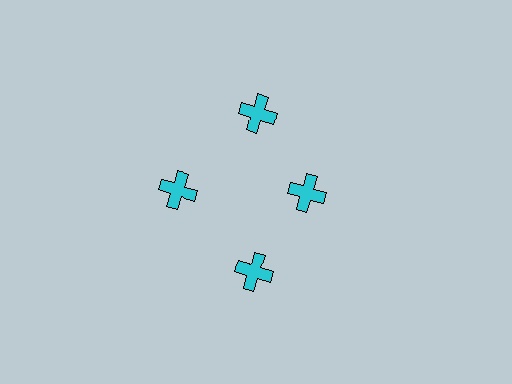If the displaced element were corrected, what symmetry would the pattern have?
It would have 4-fold rotational symmetry — the pattern would map onto itself every 90 degrees.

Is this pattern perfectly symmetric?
No. The 4 cyan crosses are arranged in a ring, but one element near the 3 o'clock position is pulled inward toward the center, breaking the 4-fold rotational symmetry.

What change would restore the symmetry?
The symmetry would be restored by moving it outward, back onto the ring so that all 4 crosses sit at equal angles and equal distance from the center.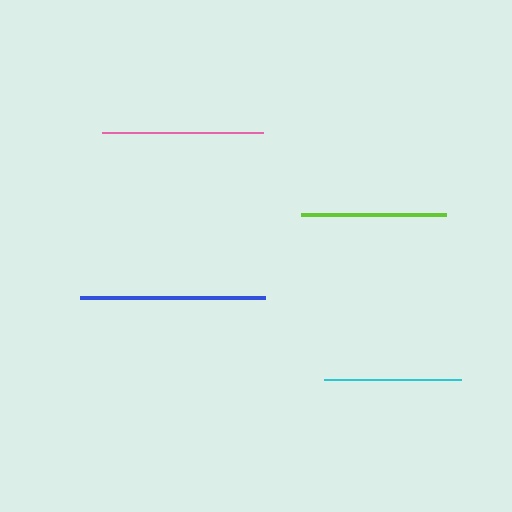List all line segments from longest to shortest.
From longest to shortest: blue, pink, lime, cyan.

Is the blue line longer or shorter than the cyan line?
The blue line is longer than the cyan line.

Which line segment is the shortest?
The cyan line is the shortest at approximately 137 pixels.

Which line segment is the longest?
The blue line is the longest at approximately 186 pixels.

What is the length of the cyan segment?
The cyan segment is approximately 137 pixels long.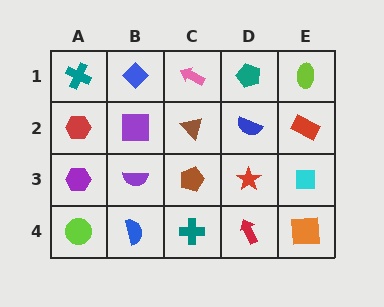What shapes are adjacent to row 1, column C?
A brown triangle (row 2, column C), a blue diamond (row 1, column B), a teal pentagon (row 1, column D).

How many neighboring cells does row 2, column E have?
3.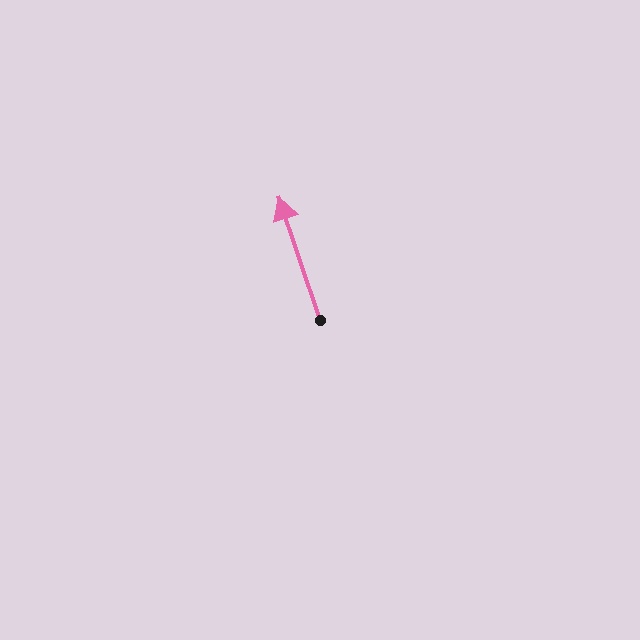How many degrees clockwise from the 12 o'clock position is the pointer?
Approximately 341 degrees.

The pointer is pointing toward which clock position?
Roughly 11 o'clock.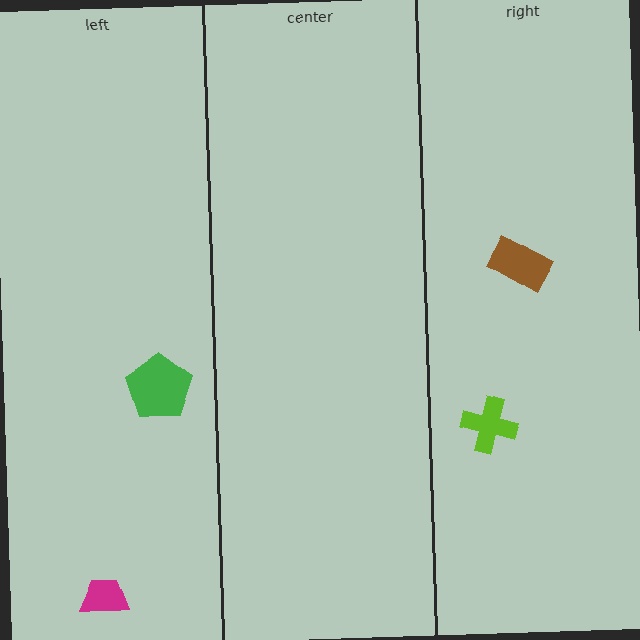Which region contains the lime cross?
The right region.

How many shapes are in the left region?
2.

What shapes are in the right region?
The lime cross, the brown rectangle.